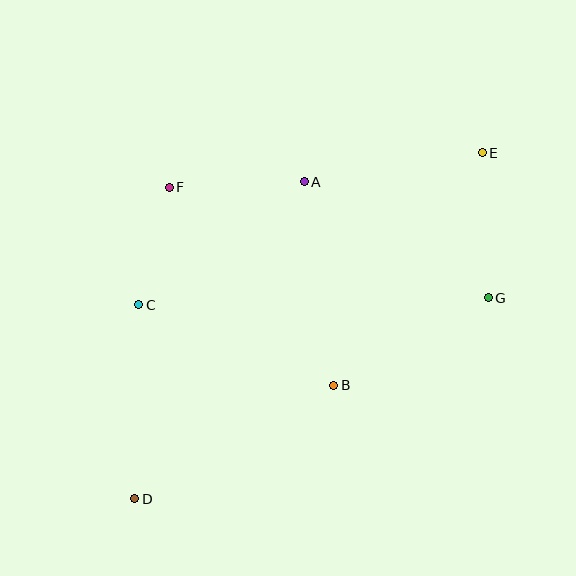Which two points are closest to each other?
Points C and F are closest to each other.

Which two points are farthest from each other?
Points D and E are farthest from each other.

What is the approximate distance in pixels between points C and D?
The distance between C and D is approximately 194 pixels.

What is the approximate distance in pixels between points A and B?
The distance between A and B is approximately 206 pixels.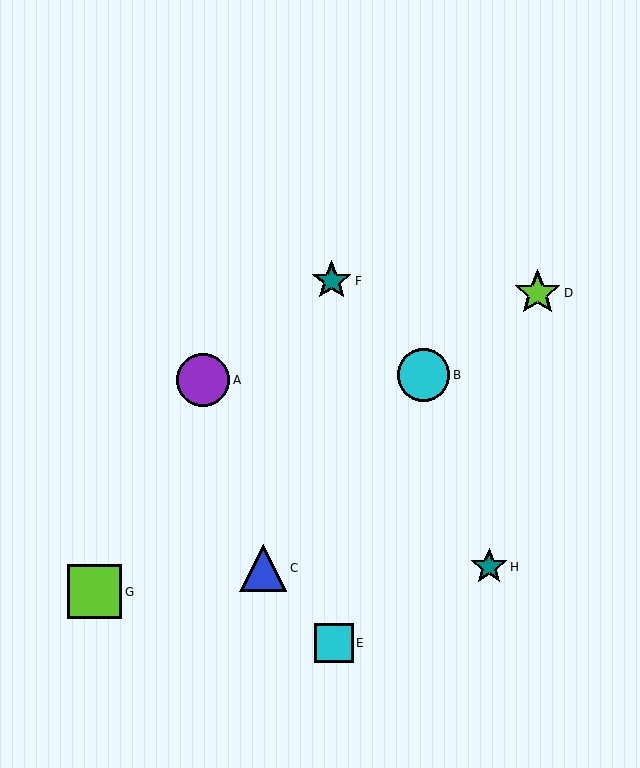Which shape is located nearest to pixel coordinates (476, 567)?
The teal star (labeled H) at (489, 567) is nearest to that location.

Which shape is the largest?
The lime square (labeled G) is the largest.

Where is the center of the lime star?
The center of the lime star is at (538, 293).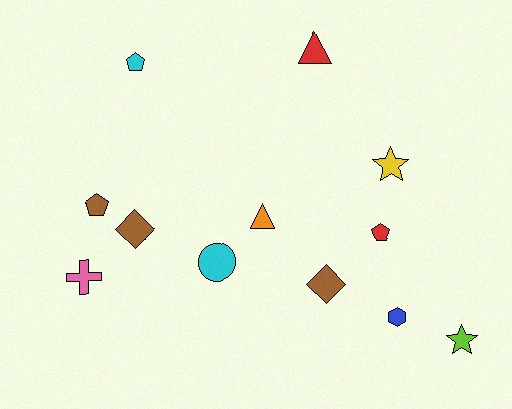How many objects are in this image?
There are 12 objects.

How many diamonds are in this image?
There are 2 diamonds.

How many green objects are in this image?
There are no green objects.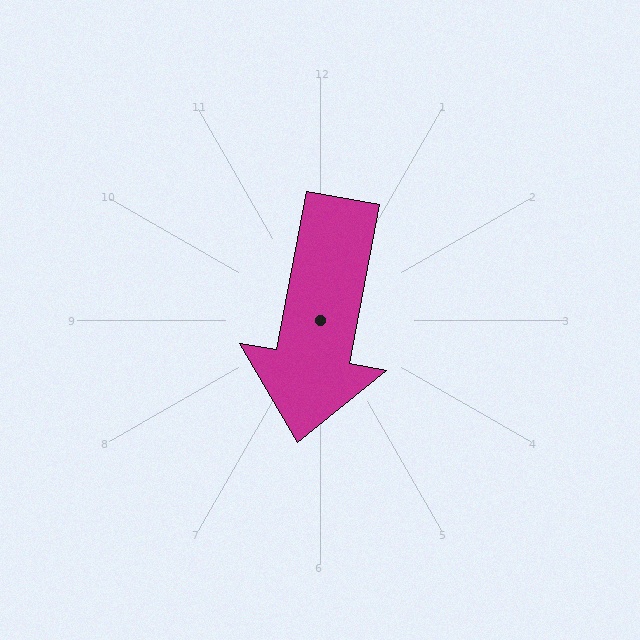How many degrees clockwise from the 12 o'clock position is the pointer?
Approximately 191 degrees.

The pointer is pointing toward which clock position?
Roughly 6 o'clock.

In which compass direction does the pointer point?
South.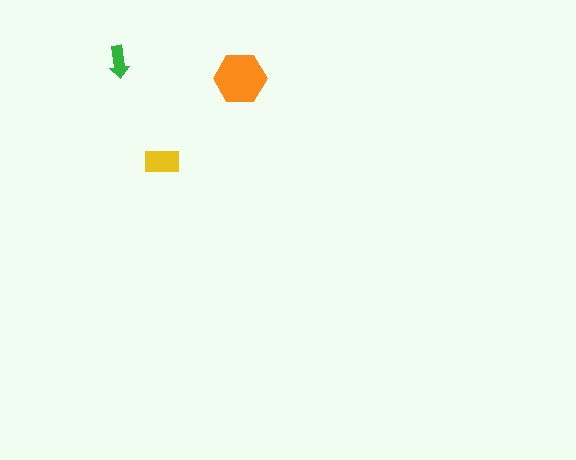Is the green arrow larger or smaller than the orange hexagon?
Smaller.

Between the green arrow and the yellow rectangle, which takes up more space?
The yellow rectangle.